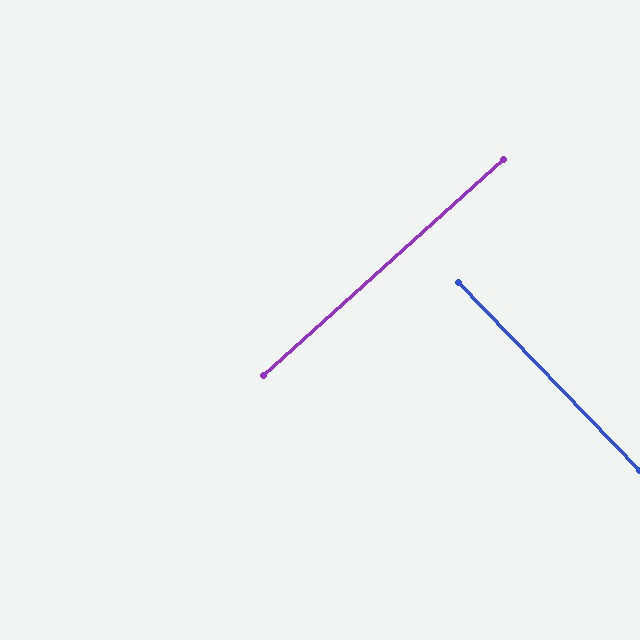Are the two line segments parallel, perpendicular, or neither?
Perpendicular — they meet at approximately 88°.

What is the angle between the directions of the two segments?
Approximately 88 degrees.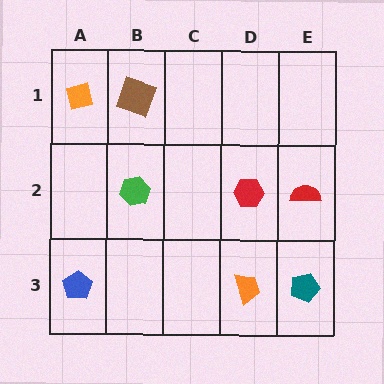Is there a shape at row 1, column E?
No, that cell is empty.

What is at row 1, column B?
A brown square.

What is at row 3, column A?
A blue pentagon.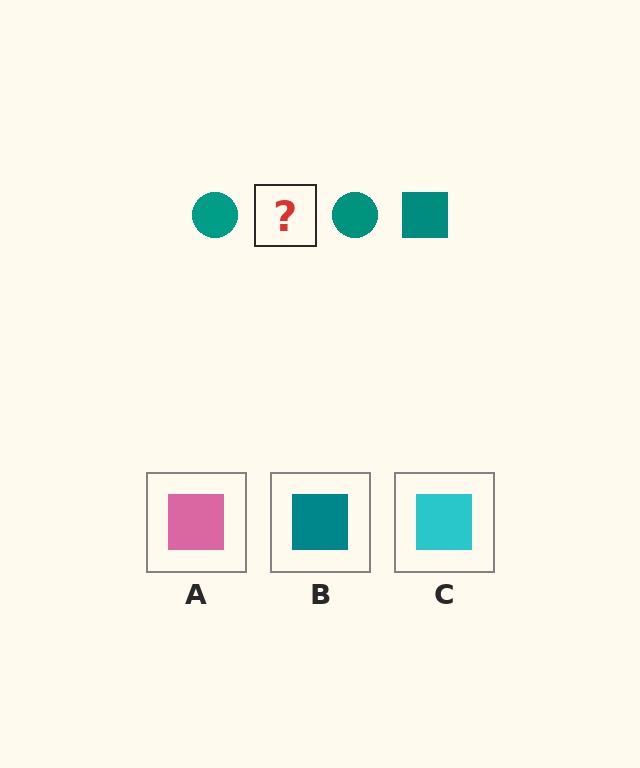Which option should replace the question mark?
Option B.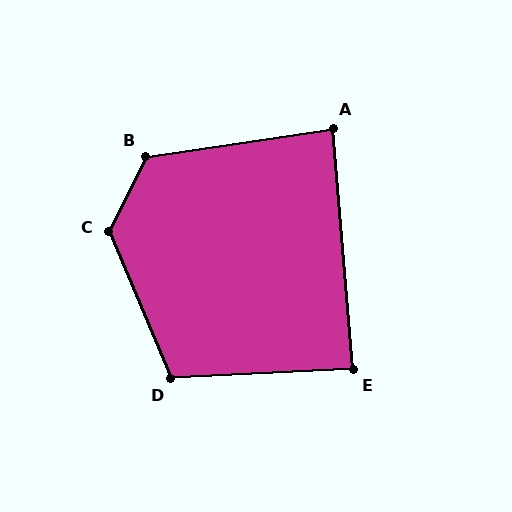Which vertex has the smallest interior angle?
A, at approximately 86 degrees.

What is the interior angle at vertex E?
Approximately 88 degrees (approximately right).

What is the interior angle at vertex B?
Approximately 124 degrees (obtuse).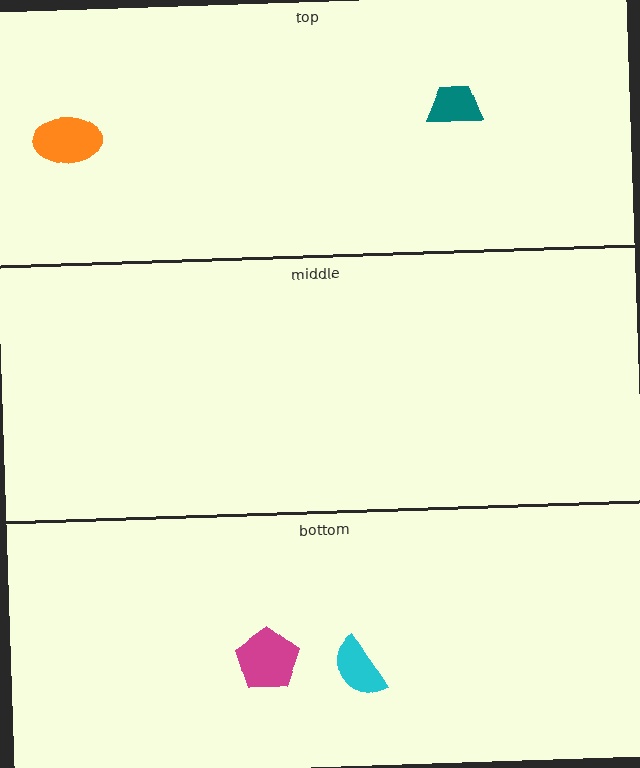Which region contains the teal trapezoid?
The top region.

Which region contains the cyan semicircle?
The bottom region.